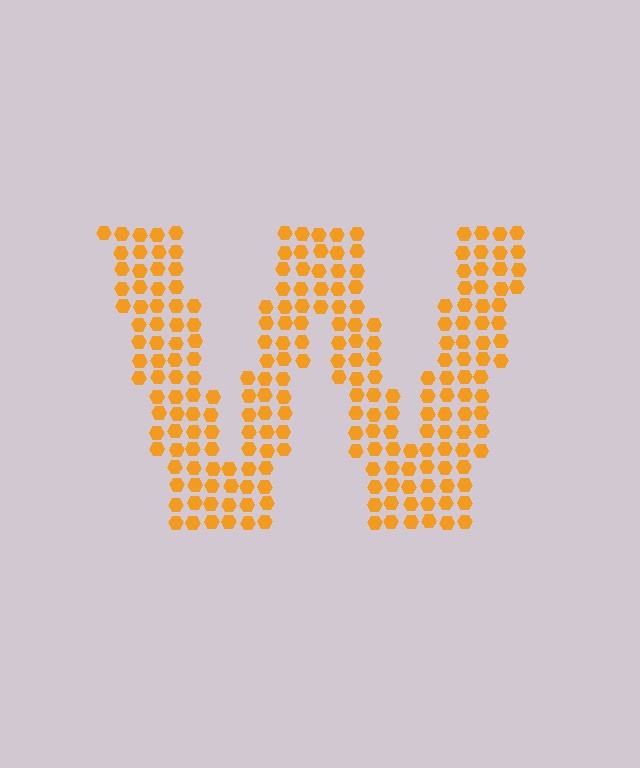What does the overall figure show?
The overall figure shows the letter W.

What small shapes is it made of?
It is made of small hexagons.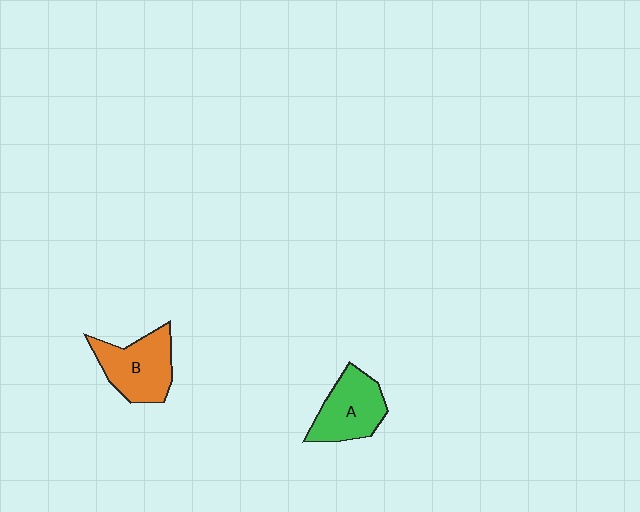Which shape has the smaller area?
Shape A (green).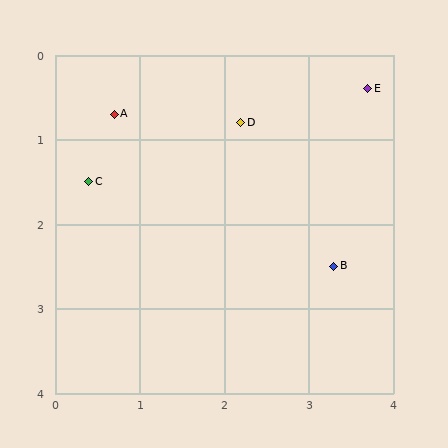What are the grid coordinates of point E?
Point E is at approximately (3.7, 0.4).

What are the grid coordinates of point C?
Point C is at approximately (0.4, 1.5).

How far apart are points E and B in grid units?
Points E and B are about 2.1 grid units apart.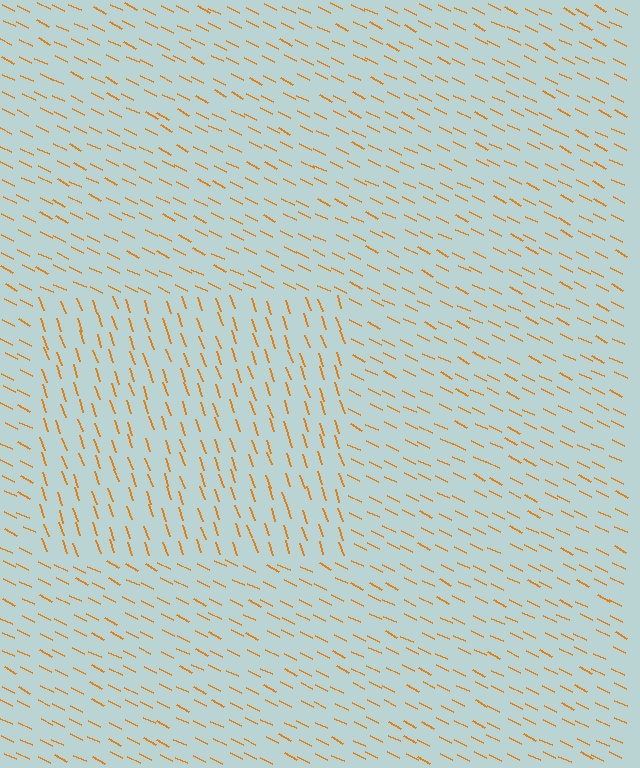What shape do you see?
I see a rectangle.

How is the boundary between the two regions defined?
The boundary is defined purely by a change in line orientation (approximately 45 degrees difference). All lines are the same color and thickness.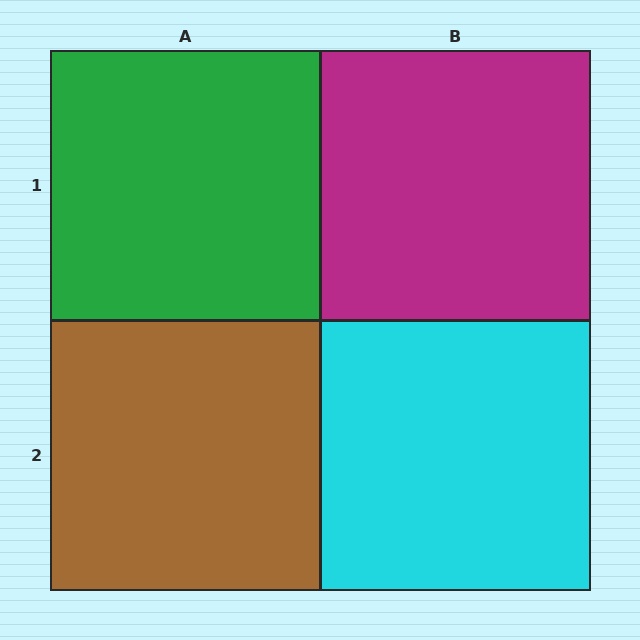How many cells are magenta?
1 cell is magenta.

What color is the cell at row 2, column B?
Cyan.